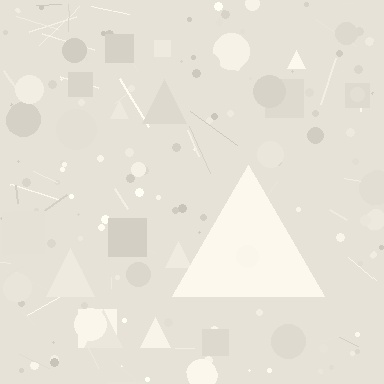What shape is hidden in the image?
A triangle is hidden in the image.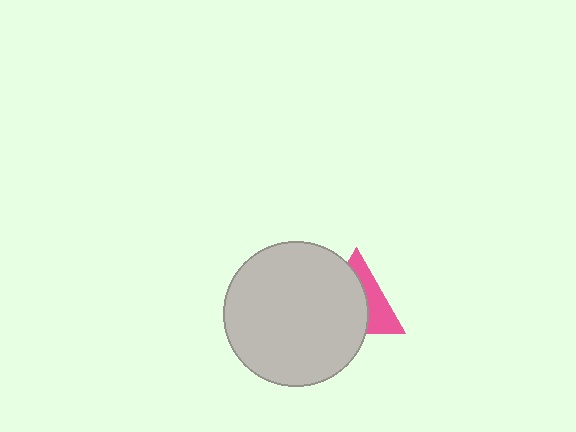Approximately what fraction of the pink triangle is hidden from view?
Roughly 61% of the pink triangle is hidden behind the light gray circle.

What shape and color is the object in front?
The object in front is a light gray circle.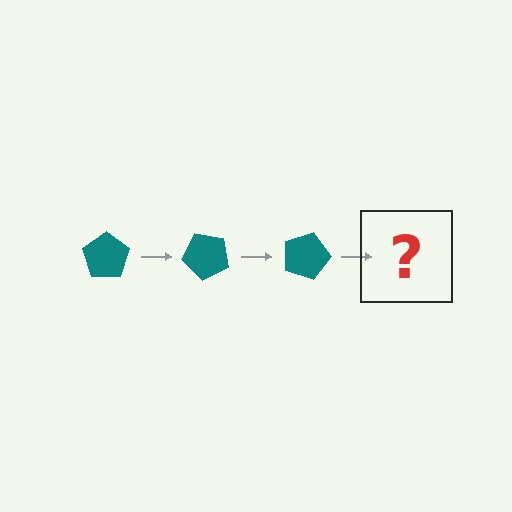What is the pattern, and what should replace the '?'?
The pattern is that the pentagon rotates 45 degrees each step. The '?' should be a teal pentagon rotated 135 degrees.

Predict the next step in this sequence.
The next step is a teal pentagon rotated 135 degrees.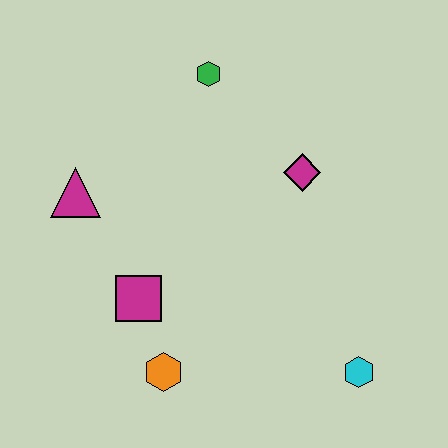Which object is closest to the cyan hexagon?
The orange hexagon is closest to the cyan hexagon.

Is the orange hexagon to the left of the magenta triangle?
No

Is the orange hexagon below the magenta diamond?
Yes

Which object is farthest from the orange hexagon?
The green hexagon is farthest from the orange hexagon.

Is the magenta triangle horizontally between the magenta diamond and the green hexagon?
No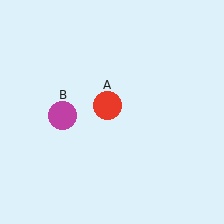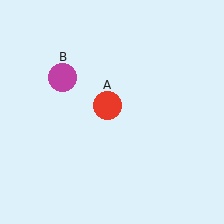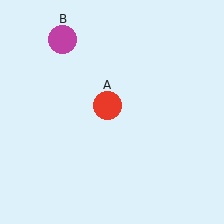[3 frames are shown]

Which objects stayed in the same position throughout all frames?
Red circle (object A) remained stationary.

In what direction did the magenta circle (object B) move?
The magenta circle (object B) moved up.